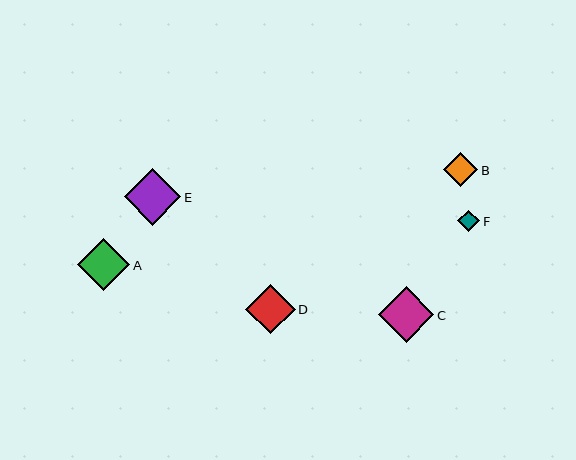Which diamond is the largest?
Diamond E is the largest with a size of approximately 57 pixels.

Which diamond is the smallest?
Diamond F is the smallest with a size of approximately 22 pixels.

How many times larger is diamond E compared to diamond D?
Diamond E is approximately 1.1 times the size of diamond D.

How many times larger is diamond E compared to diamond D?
Diamond E is approximately 1.1 times the size of diamond D.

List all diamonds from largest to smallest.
From largest to smallest: E, C, A, D, B, F.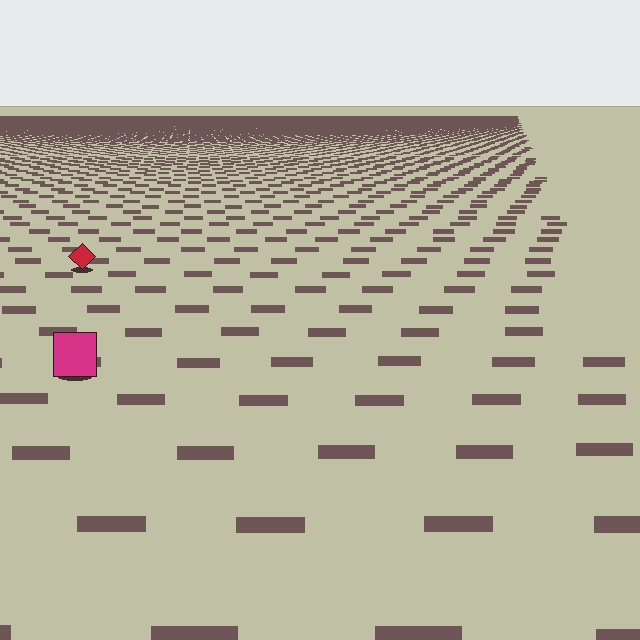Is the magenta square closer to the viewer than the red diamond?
Yes. The magenta square is closer — you can tell from the texture gradient: the ground texture is coarser near it.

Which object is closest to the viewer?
The magenta square is closest. The texture marks near it are larger and more spread out.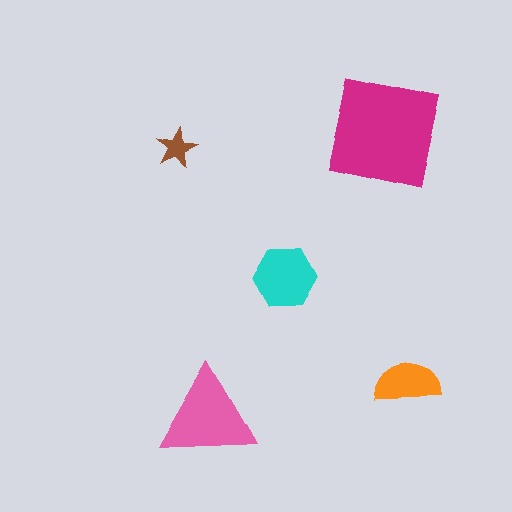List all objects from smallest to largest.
The brown star, the orange semicircle, the cyan hexagon, the pink triangle, the magenta square.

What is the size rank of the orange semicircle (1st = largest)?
4th.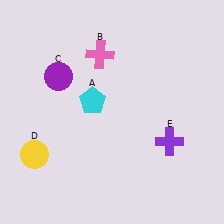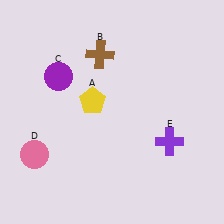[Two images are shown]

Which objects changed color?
A changed from cyan to yellow. B changed from pink to brown. D changed from yellow to pink.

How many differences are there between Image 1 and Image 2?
There are 3 differences between the two images.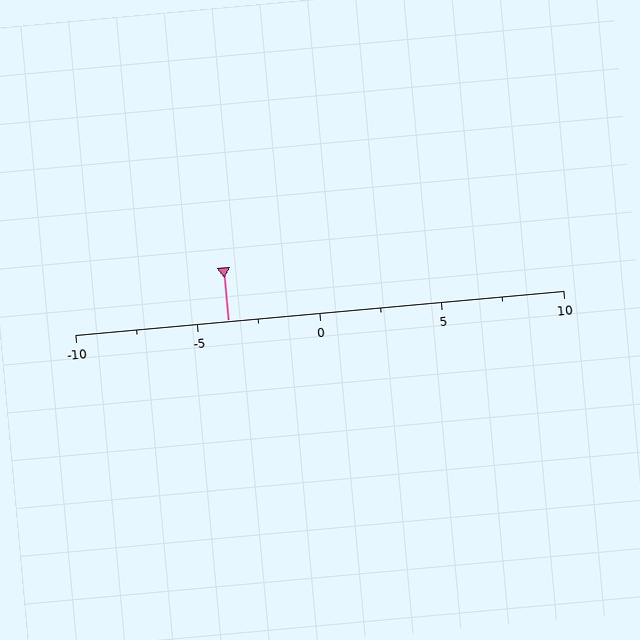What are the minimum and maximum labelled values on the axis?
The axis runs from -10 to 10.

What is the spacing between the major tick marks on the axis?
The major ticks are spaced 5 apart.